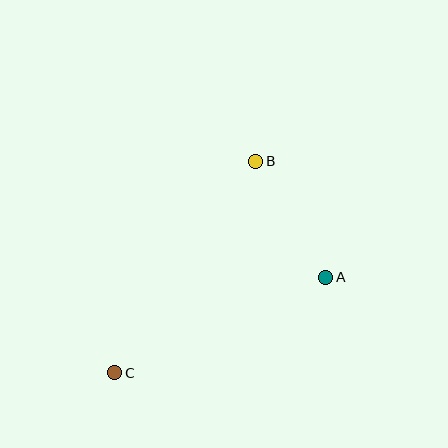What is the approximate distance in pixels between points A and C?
The distance between A and C is approximately 232 pixels.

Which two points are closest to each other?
Points A and B are closest to each other.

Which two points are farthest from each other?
Points B and C are farthest from each other.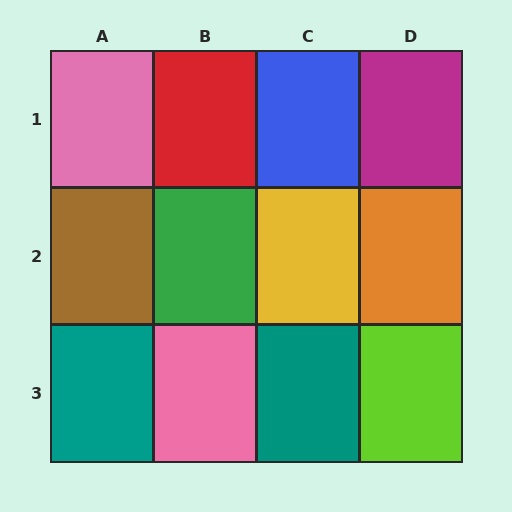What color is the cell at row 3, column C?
Teal.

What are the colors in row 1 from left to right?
Pink, red, blue, magenta.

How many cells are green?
1 cell is green.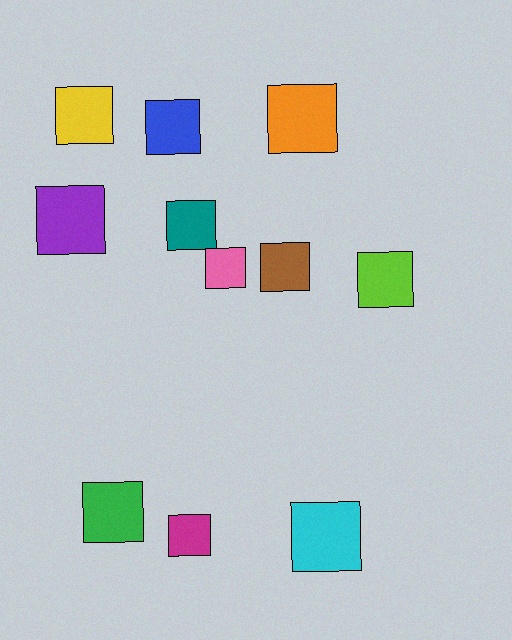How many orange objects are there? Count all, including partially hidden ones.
There is 1 orange object.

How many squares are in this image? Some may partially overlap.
There are 11 squares.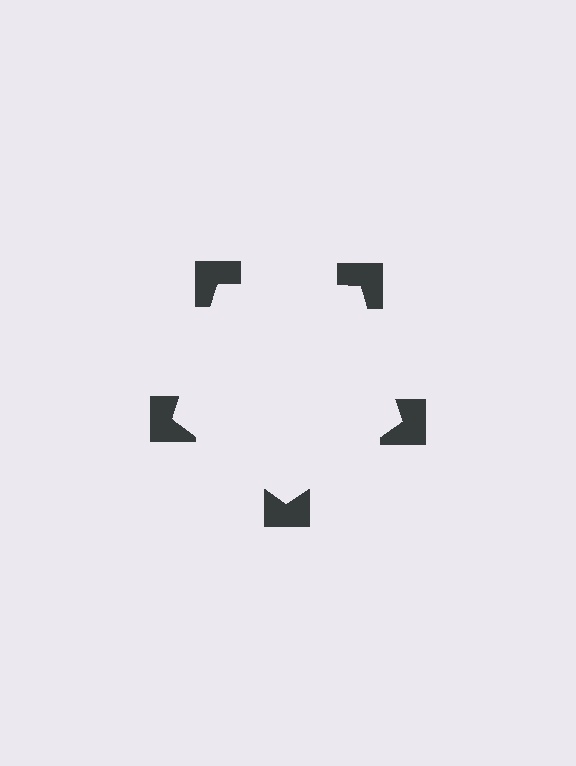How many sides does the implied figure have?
5 sides.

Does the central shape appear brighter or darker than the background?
It typically appears slightly brighter than the background, even though no actual brightness change is drawn.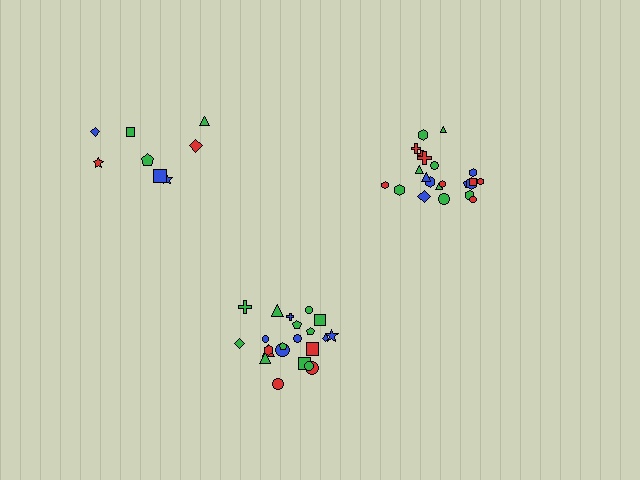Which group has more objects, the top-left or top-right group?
The top-right group.